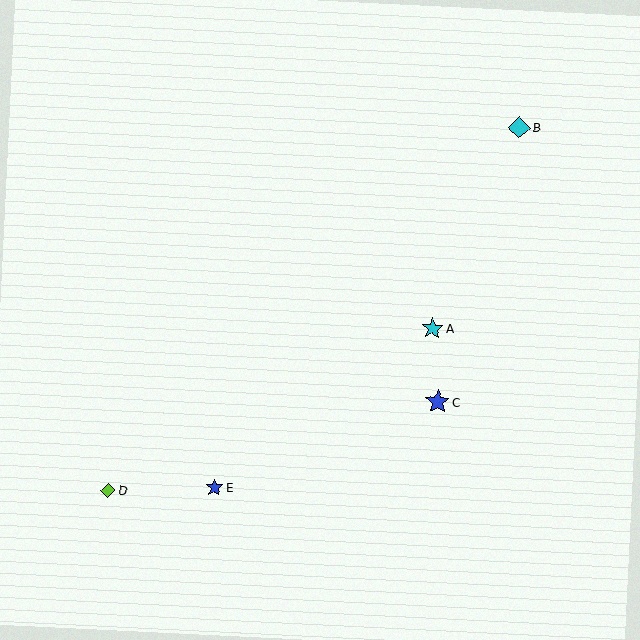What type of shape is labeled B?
Shape B is a cyan diamond.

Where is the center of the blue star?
The center of the blue star is at (214, 488).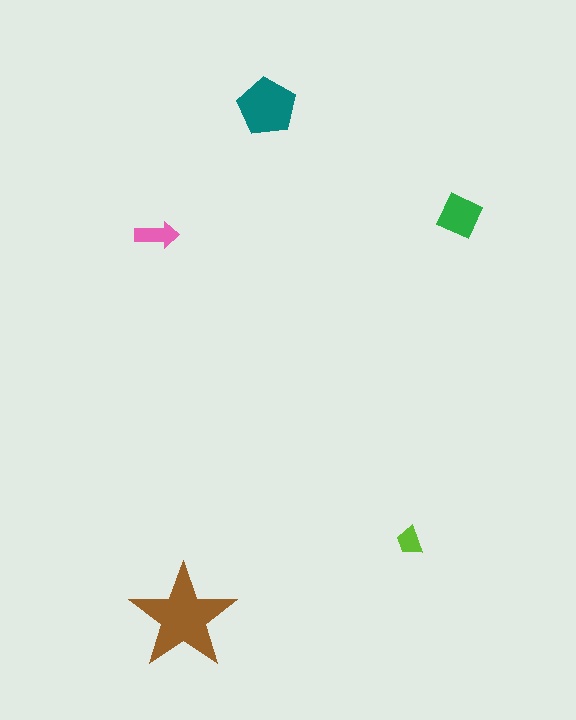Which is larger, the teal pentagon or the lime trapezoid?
The teal pentagon.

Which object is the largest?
The brown star.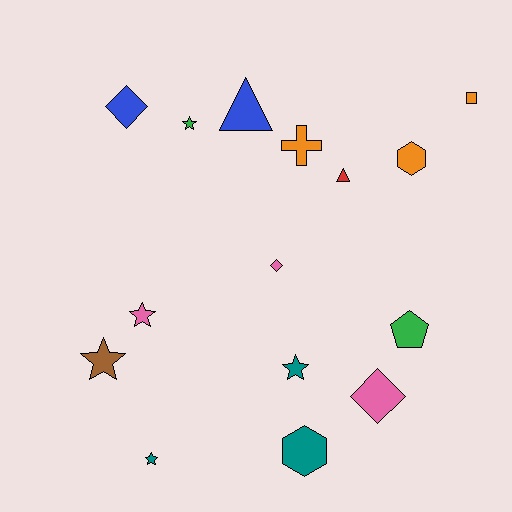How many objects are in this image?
There are 15 objects.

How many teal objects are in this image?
There are 3 teal objects.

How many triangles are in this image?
There are 2 triangles.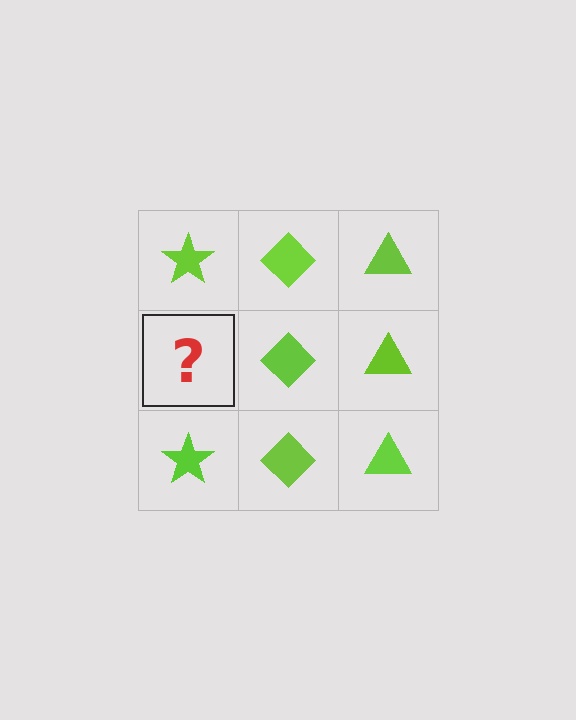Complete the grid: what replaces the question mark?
The question mark should be replaced with a lime star.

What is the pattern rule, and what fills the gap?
The rule is that each column has a consistent shape. The gap should be filled with a lime star.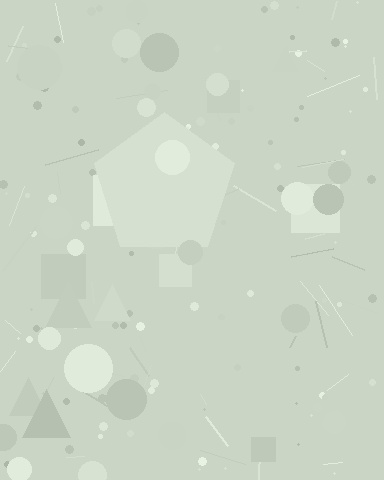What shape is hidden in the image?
A pentagon is hidden in the image.